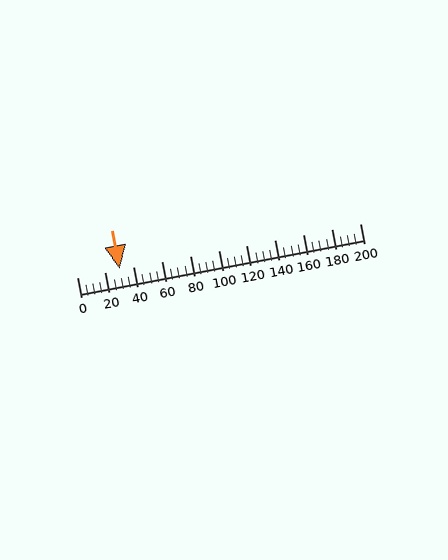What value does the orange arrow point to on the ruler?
The orange arrow points to approximately 30.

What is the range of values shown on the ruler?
The ruler shows values from 0 to 200.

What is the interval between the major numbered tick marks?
The major tick marks are spaced 20 units apart.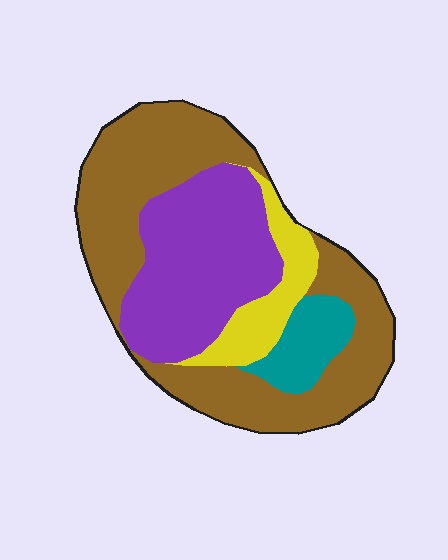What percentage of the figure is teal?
Teal covers around 10% of the figure.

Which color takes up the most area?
Brown, at roughly 50%.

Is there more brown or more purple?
Brown.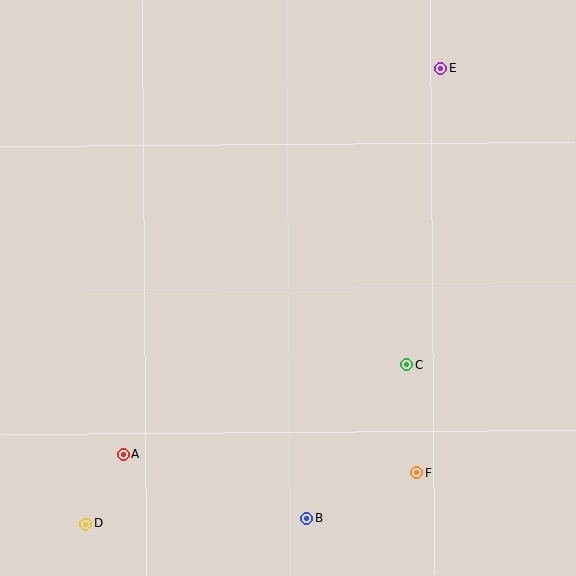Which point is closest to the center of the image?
Point C at (406, 365) is closest to the center.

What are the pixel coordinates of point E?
Point E is at (441, 68).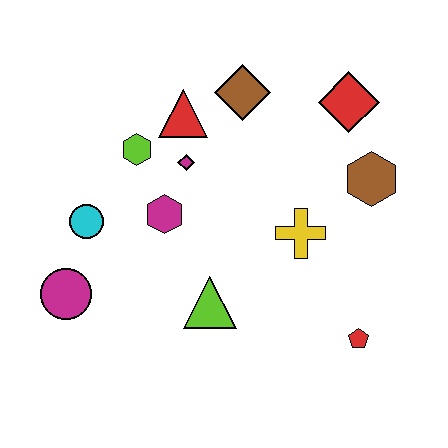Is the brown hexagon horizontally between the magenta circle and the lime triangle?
No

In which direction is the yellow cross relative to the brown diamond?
The yellow cross is below the brown diamond.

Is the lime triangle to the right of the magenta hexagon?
Yes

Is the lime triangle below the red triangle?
Yes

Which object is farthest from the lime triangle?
The red diamond is farthest from the lime triangle.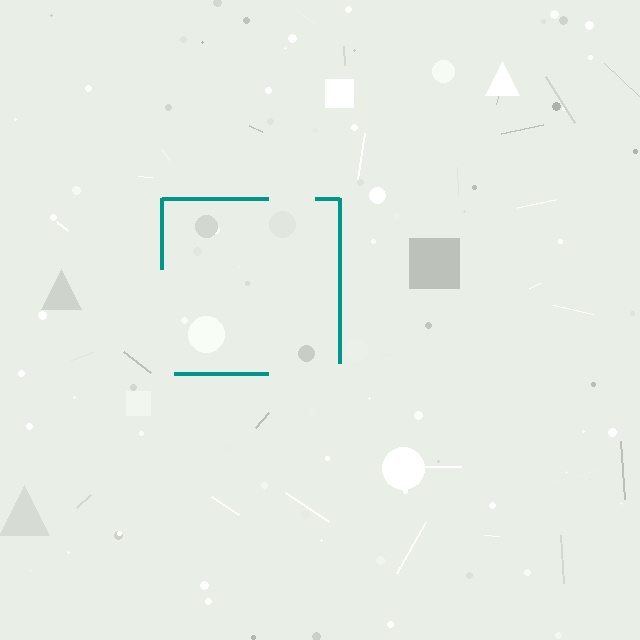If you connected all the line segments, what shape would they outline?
They would outline a square.